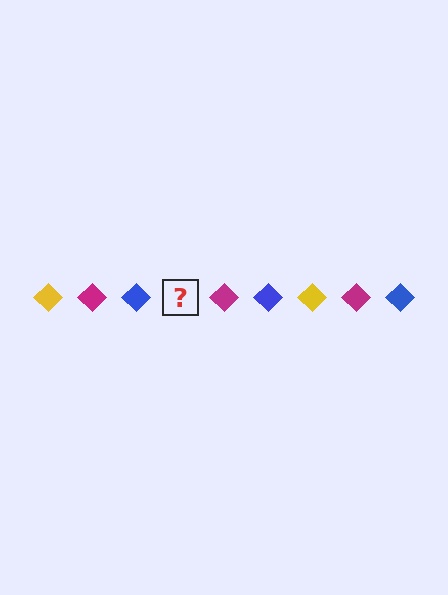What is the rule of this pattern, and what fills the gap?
The rule is that the pattern cycles through yellow, magenta, blue diamonds. The gap should be filled with a yellow diamond.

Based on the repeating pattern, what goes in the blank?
The blank should be a yellow diamond.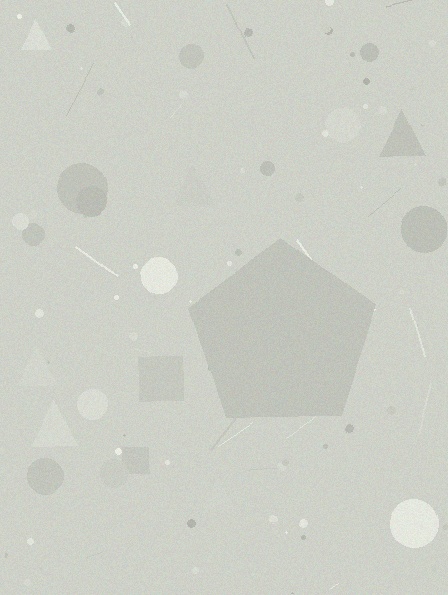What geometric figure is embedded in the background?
A pentagon is embedded in the background.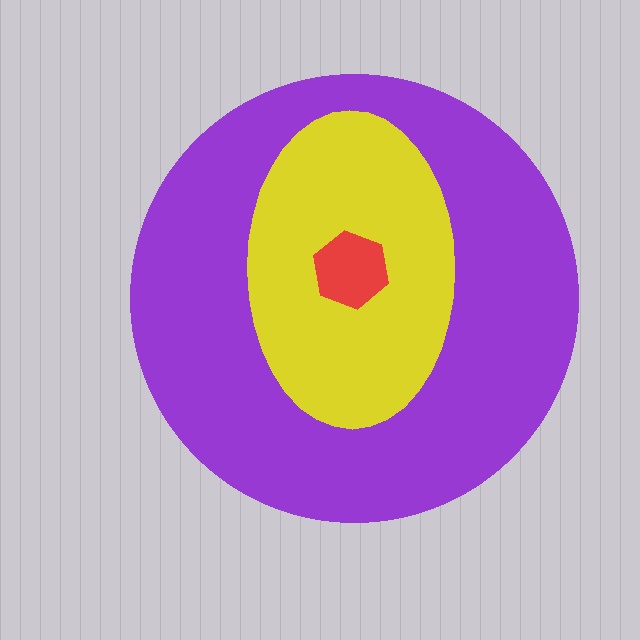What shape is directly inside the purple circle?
The yellow ellipse.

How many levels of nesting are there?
3.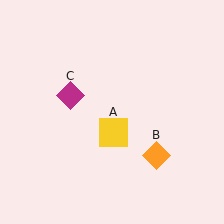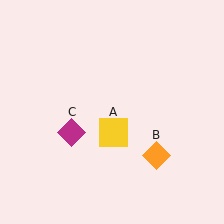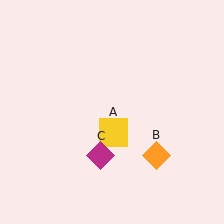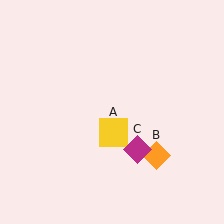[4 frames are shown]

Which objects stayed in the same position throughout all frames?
Yellow square (object A) and orange diamond (object B) remained stationary.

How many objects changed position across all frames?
1 object changed position: magenta diamond (object C).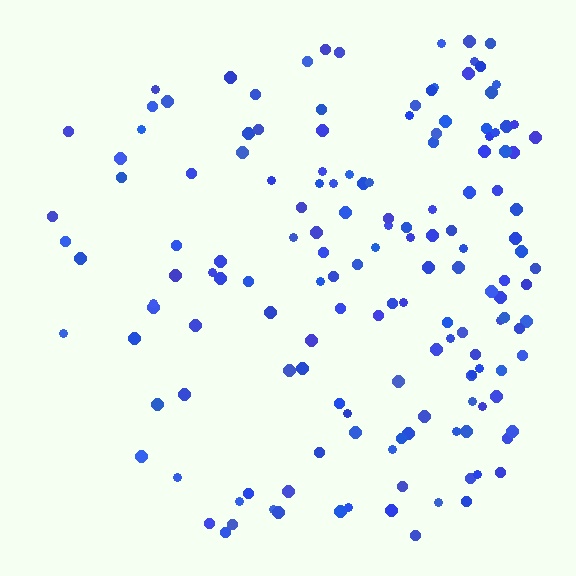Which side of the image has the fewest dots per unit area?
The left.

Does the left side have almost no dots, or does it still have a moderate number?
Still a moderate number, just noticeably fewer than the right.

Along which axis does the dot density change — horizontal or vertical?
Horizontal.